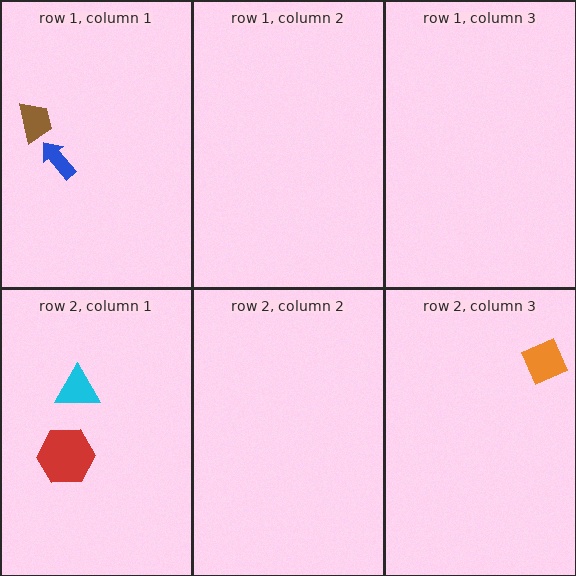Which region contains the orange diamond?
The row 2, column 3 region.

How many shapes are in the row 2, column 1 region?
2.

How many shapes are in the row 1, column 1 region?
2.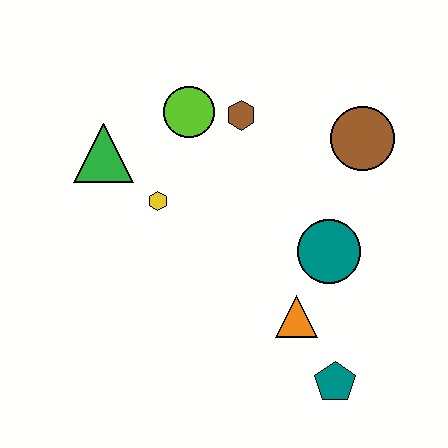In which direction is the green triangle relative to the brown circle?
The green triangle is to the left of the brown circle.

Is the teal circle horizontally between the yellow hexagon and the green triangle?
No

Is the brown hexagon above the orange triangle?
Yes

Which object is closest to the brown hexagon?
The lime circle is closest to the brown hexagon.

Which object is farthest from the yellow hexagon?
The teal pentagon is farthest from the yellow hexagon.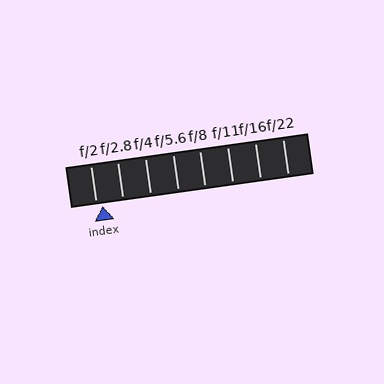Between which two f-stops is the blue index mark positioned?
The index mark is between f/2 and f/2.8.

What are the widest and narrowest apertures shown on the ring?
The widest aperture shown is f/2 and the narrowest is f/22.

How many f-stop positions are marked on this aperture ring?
There are 8 f-stop positions marked.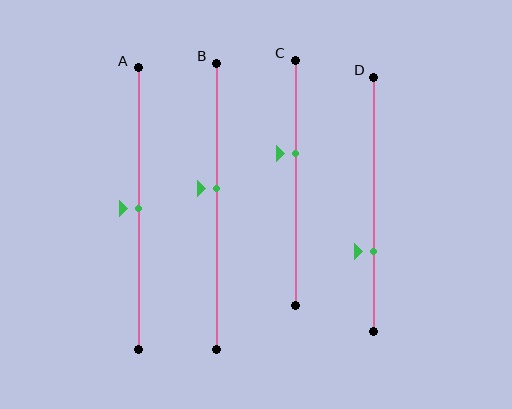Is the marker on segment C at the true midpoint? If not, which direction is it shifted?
No, the marker on segment C is shifted upward by about 12% of the segment length.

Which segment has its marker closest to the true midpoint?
Segment A has its marker closest to the true midpoint.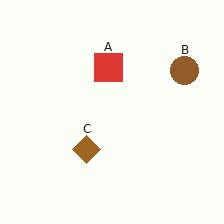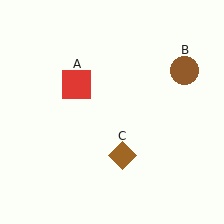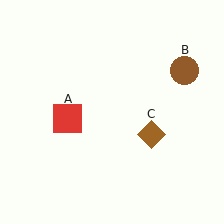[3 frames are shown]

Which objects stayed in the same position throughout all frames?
Brown circle (object B) remained stationary.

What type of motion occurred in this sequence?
The red square (object A), brown diamond (object C) rotated counterclockwise around the center of the scene.